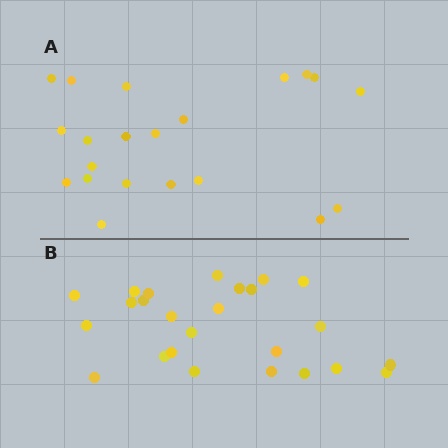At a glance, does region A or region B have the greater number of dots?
Region B (the bottom region) has more dots.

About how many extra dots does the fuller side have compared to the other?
Region B has about 4 more dots than region A.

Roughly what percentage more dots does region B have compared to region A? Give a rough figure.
About 20% more.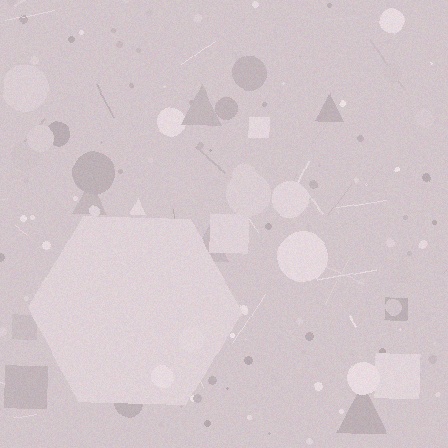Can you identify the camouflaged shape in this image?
The camouflaged shape is a hexagon.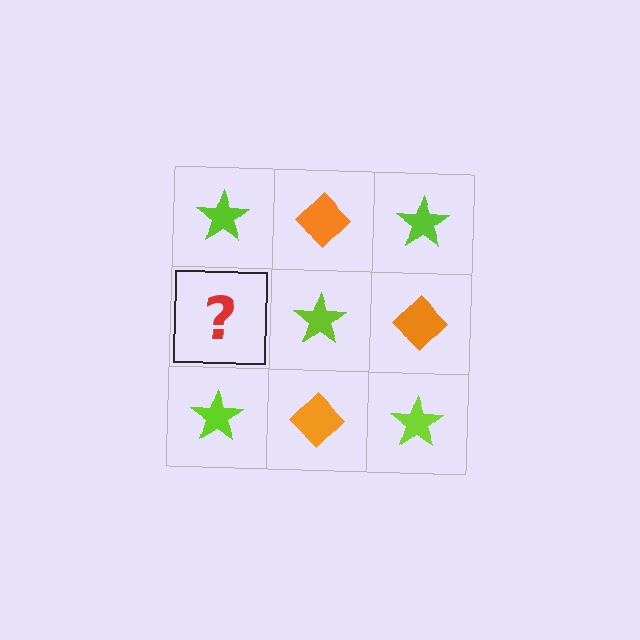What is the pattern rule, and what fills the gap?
The rule is that it alternates lime star and orange diamond in a checkerboard pattern. The gap should be filled with an orange diamond.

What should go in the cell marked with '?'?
The missing cell should contain an orange diamond.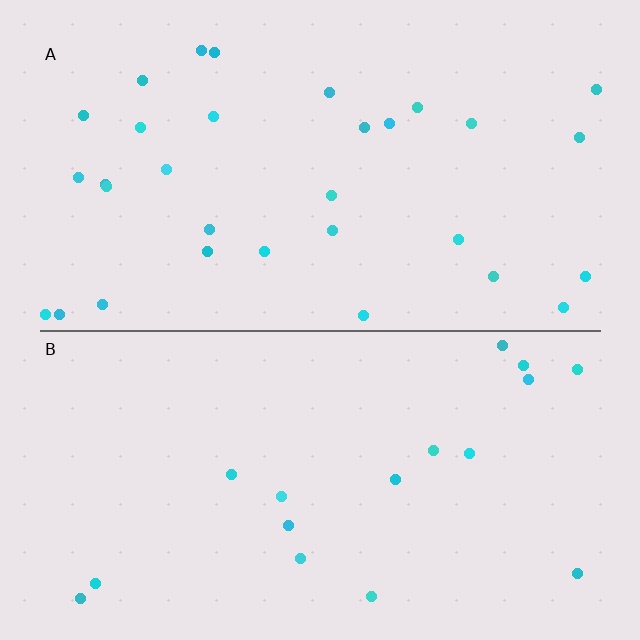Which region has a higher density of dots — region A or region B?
A (the top).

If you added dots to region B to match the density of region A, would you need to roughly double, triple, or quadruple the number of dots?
Approximately double.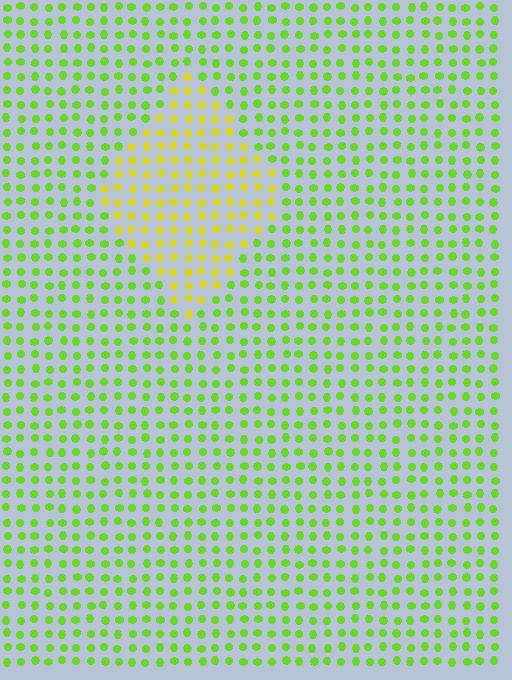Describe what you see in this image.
The image is filled with small lime elements in a uniform arrangement. A diamond-shaped region is visible where the elements are tinted to a slightly different hue, forming a subtle color boundary.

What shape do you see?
I see a diamond.